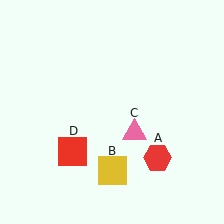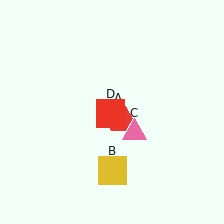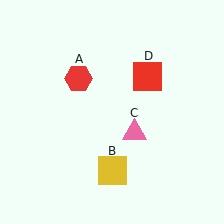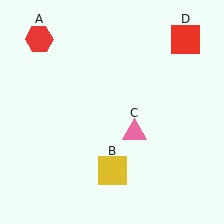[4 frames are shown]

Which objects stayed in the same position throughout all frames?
Yellow square (object B) and pink triangle (object C) remained stationary.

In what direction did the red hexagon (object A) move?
The red hexagon (object A) moved up and to the left.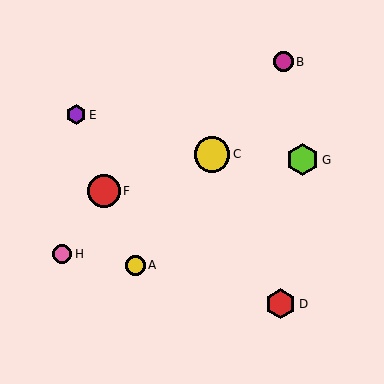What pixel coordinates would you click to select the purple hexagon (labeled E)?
Click at (76, 115) to select the purple hexagon E.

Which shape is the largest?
The yellow circle (labeled C) is the largest.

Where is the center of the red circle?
The center of the red circle is at (104, 191).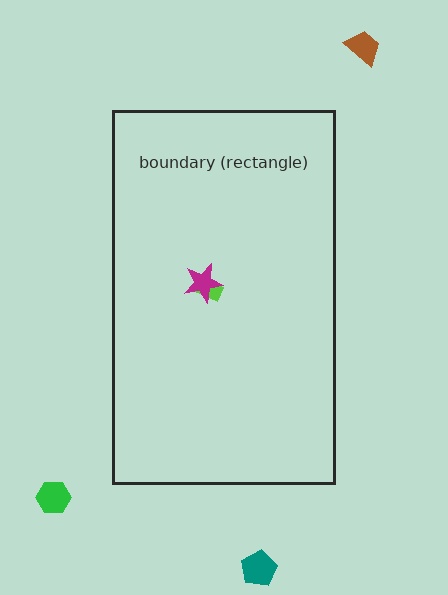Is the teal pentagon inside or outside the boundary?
Outside.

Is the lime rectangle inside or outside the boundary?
Inside.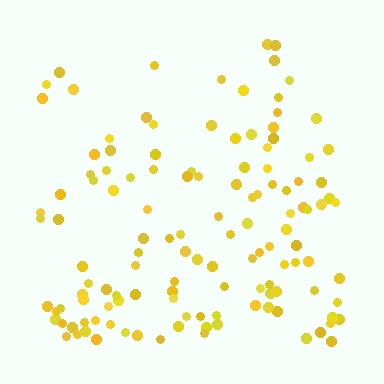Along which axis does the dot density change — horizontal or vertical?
Vertical.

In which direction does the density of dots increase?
From top to bottom, with the bottom side densest.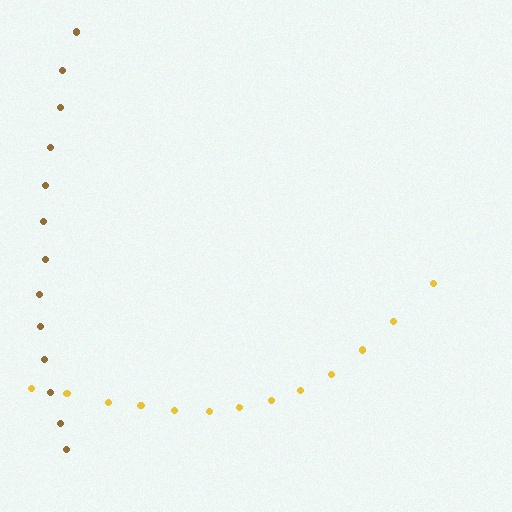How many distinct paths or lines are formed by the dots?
There are 2 distinct paths.